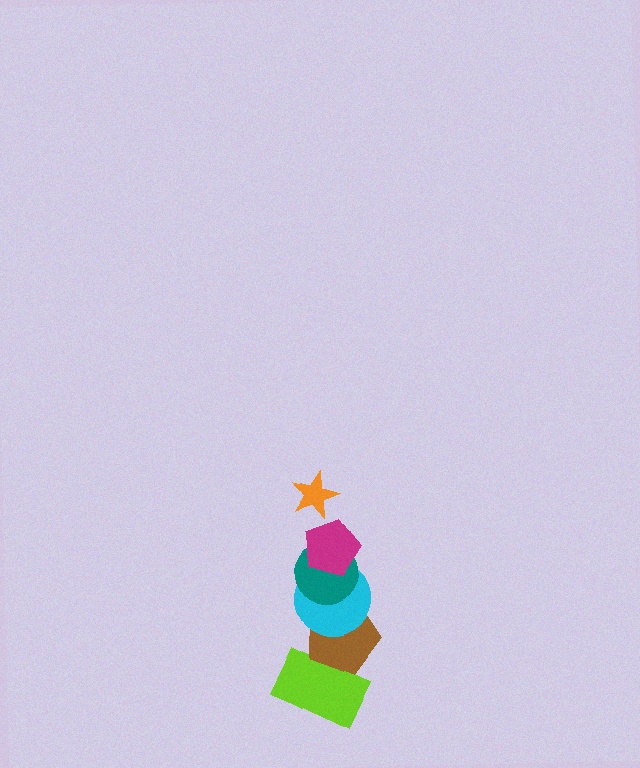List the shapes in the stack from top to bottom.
From top to bottom: the orange star, the magenta pentagon, the teal circle, the cyan circle, the brown pentagon, the lime rectangle.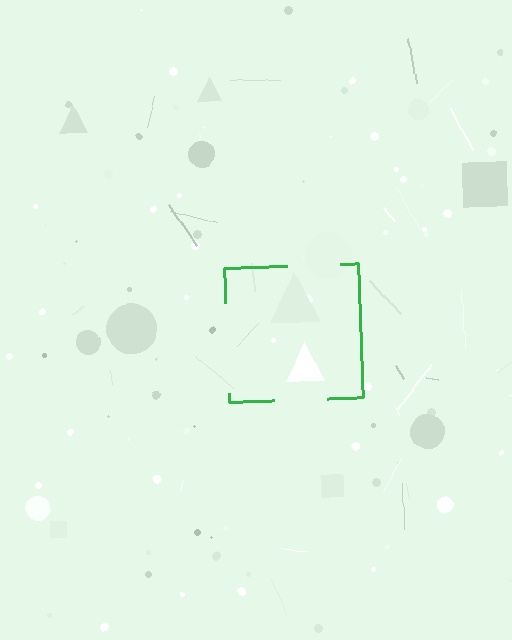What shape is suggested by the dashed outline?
The dashed outline suggests a square.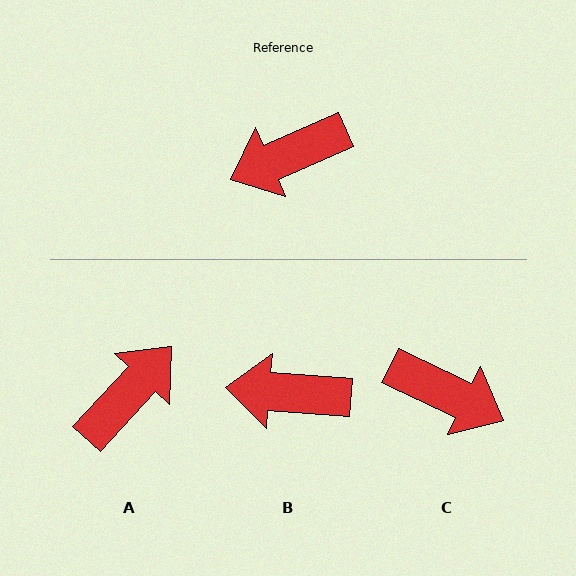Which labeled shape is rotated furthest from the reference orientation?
A, about 156 degrees away.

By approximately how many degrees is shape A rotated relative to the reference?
Approximately 156 degrees clockwise.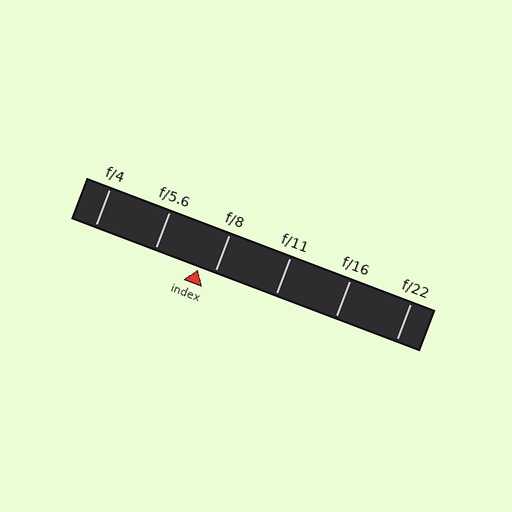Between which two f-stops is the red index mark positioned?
The index mark is between f/5.6 and f/8.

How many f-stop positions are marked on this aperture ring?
There are 6 f-stop positions marked.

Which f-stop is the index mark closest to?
The index mark is closest to f/8.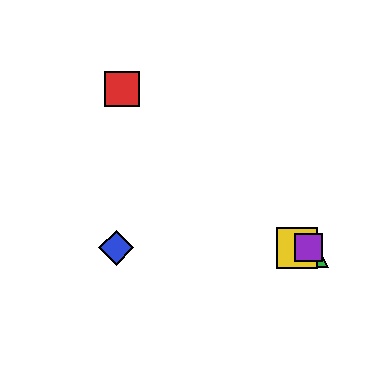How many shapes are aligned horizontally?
4 shapes (the blue diamond, the green triangle, the yellow square, the purple square) are aligned horizontally.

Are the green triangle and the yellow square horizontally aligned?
Yes, both are at y≈248.